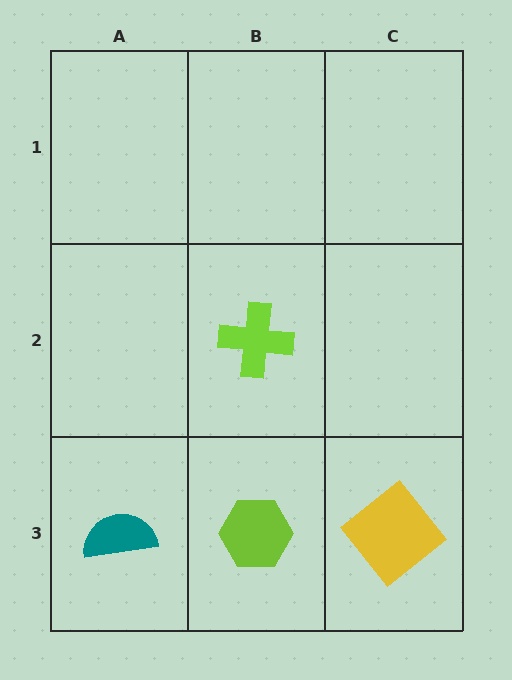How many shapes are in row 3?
3 shapes.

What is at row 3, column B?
A lime hexagon.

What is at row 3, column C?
A yellow diamond.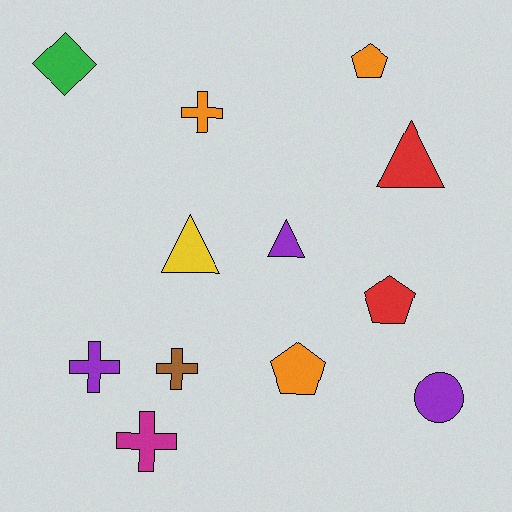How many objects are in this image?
There are 12 objects.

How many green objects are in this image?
There is 1 green object.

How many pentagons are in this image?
There are 3 pentagons.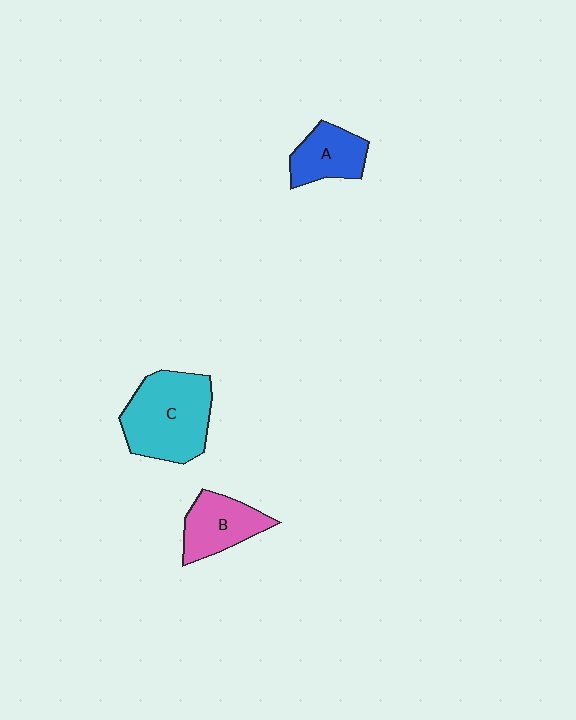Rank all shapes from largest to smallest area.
From largest to smallest: C (cyan), B (pink), A (blue).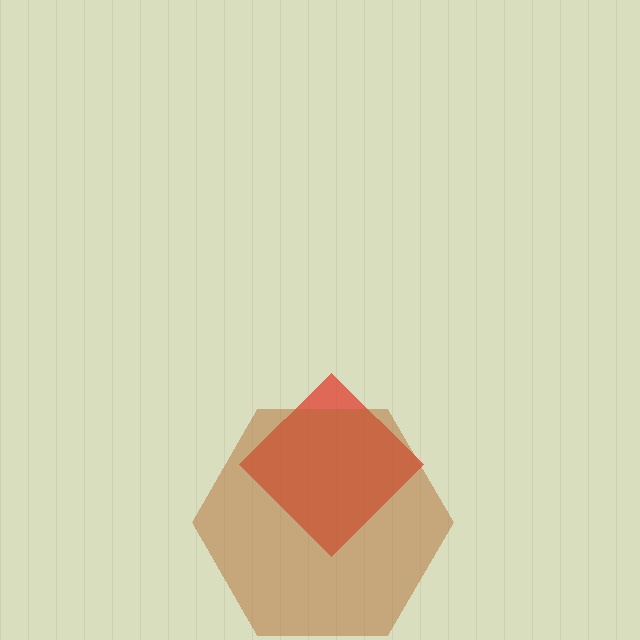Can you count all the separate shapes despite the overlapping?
Yes, there are 2 separate shapes.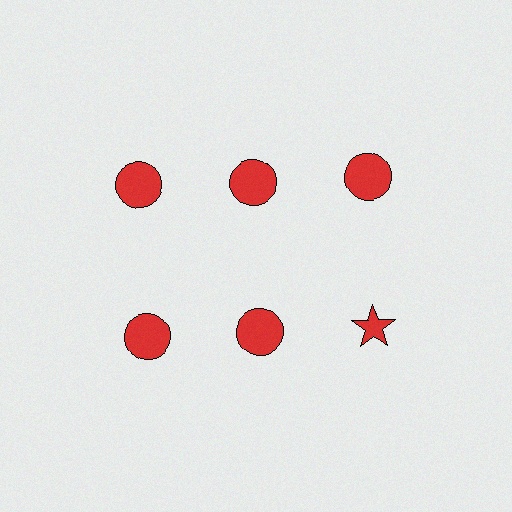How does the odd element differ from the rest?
It has a different shape: star instead of circle.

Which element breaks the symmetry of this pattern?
The red star in the second row, center column breaks the symmetry. All other shapes are red circles.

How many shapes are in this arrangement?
There are 6 shapes arranged in a grid pattern.